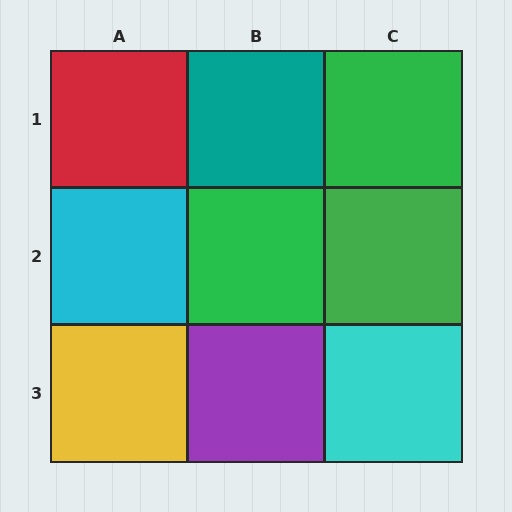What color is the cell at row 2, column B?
Green.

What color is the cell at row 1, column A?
Red.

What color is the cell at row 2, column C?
Green.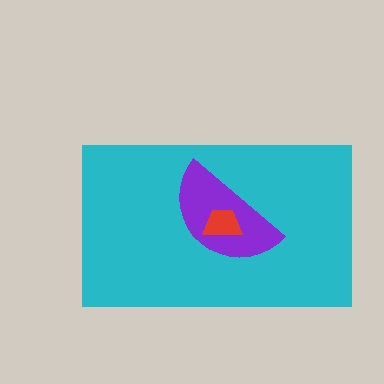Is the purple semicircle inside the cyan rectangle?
Yes.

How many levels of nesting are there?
3.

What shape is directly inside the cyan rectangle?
The purple semicircle.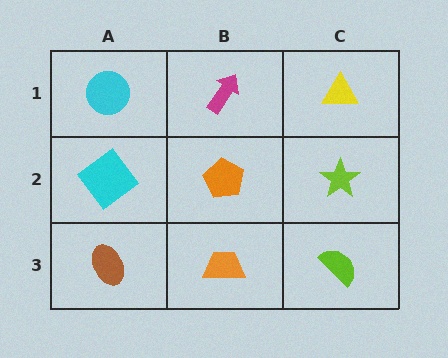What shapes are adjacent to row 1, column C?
A lime star (row 2, column C), a magenta arrow (row 1, column B).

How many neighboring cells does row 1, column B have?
3.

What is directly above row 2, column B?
A magenta arrow.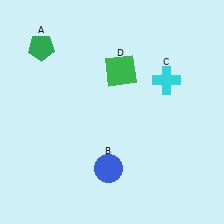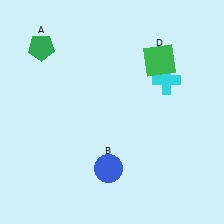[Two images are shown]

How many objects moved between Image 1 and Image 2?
1 object moved between the two images.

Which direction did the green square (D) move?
The green square (D) moved right.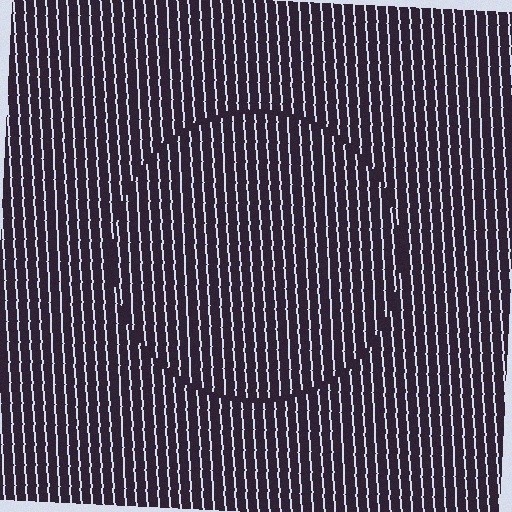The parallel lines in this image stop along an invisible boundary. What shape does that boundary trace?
An illusory circle. The interior of the shape contains the same grating, shifted by half a period — the contour is defined by the phase discontinuity where line-ends from the inner and outer gratings abut.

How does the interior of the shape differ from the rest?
The interior of the shape contains the same grating, shifted by half a period — the contour is defined by the phase discontinuity where line-ends from the inner and outer gratings abut.